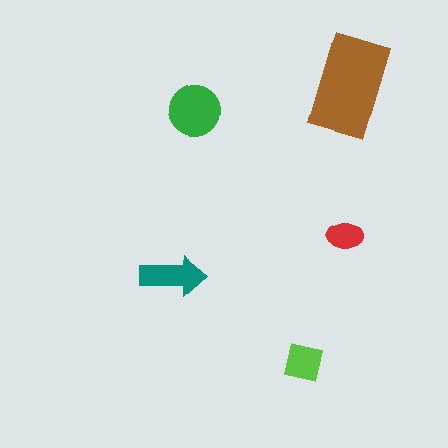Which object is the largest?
The brown rectangle.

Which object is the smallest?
The red ellipse.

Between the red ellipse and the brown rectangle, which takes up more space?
The brown rectangle.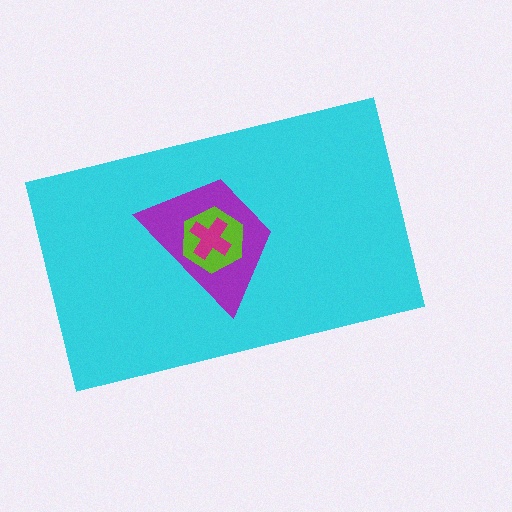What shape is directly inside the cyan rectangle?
The purple trapezoid.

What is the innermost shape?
The magenta cross.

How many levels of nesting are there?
4.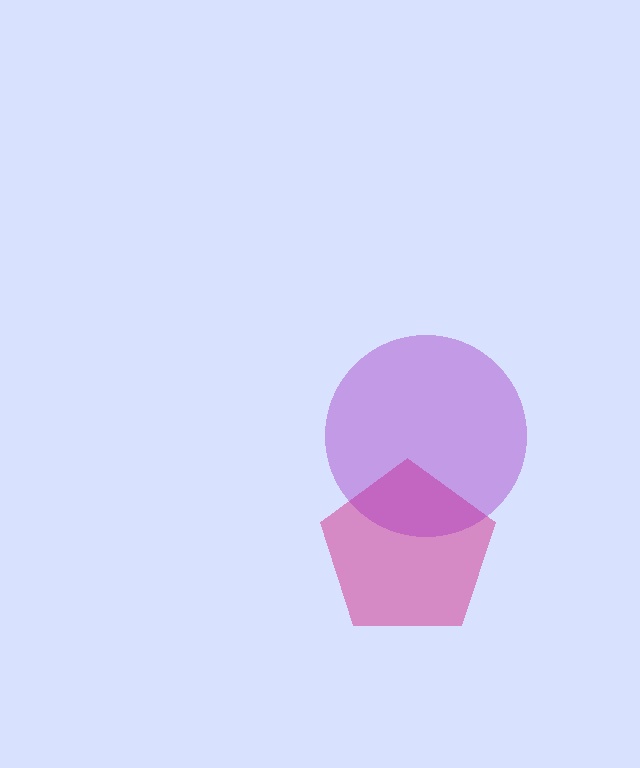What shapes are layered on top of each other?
The layered shapes are: a magenta pentagon, a purple circle.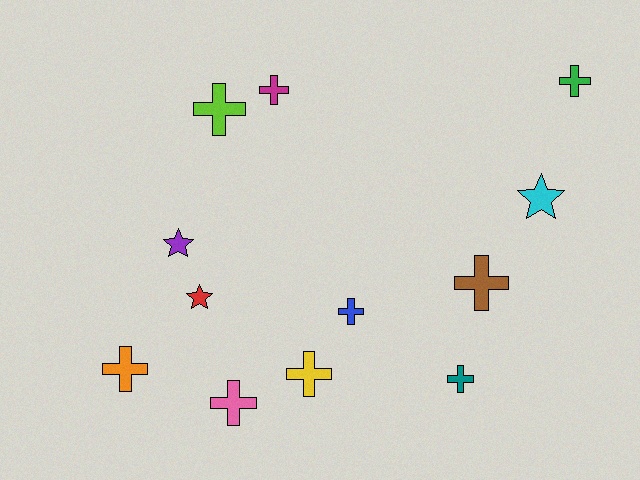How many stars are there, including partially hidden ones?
There are 3 stars.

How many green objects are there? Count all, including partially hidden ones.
There is 1 green object.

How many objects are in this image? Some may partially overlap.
There are 12 objects.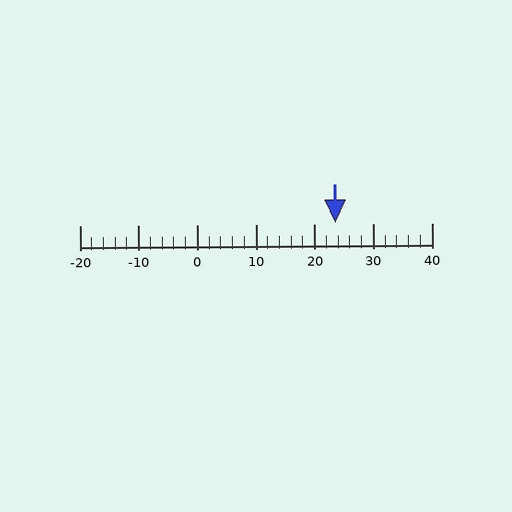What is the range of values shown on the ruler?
The ruler shows values from -20 to 40.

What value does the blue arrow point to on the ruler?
The blue arrow points to approximately 24.